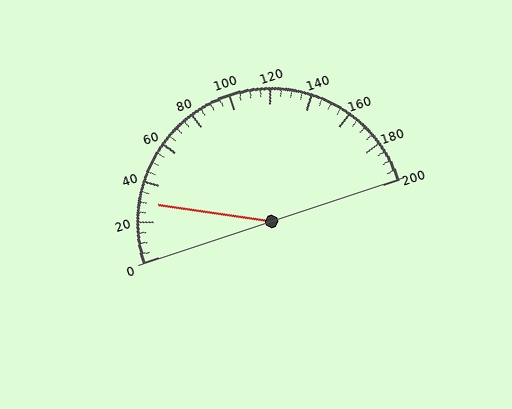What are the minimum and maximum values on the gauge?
The gauge ranges from 0 to 200.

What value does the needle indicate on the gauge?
The needle indicates approximately 30.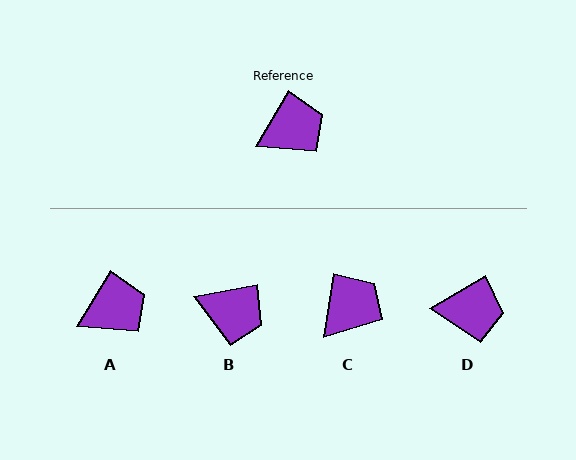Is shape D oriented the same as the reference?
No, it is off by about 29 degrees.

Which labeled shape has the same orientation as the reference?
A.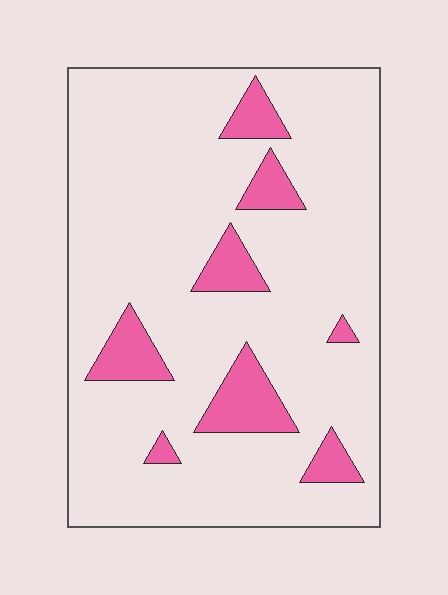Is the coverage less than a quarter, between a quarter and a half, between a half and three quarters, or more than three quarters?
Less than a quarter.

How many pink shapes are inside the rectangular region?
8.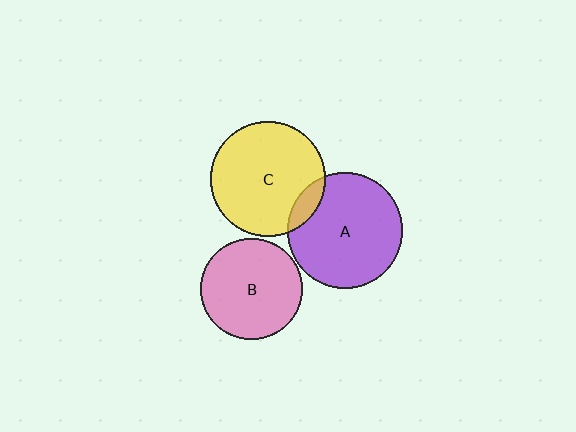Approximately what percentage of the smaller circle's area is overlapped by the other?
Approximately 10%.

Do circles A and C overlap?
Yes.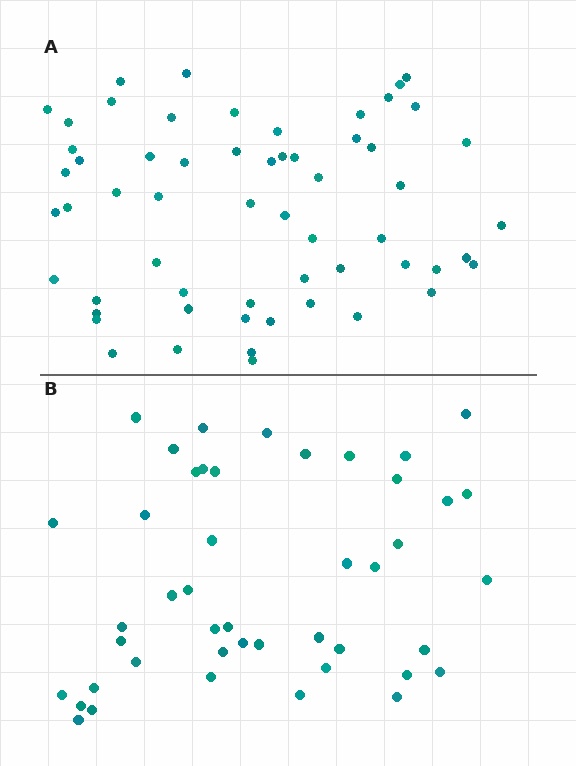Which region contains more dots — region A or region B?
Region A (the top region) has more dots.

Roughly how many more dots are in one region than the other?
Region A has approximately 15 more dots than region B.